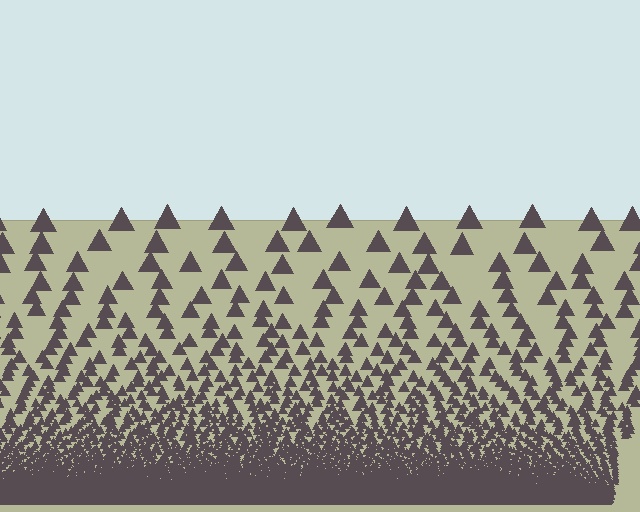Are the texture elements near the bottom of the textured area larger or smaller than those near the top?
Smaller. The gradient is inverted — elements near the bottom are smaller and denser.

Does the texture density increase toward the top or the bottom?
Density increases toward the bottom.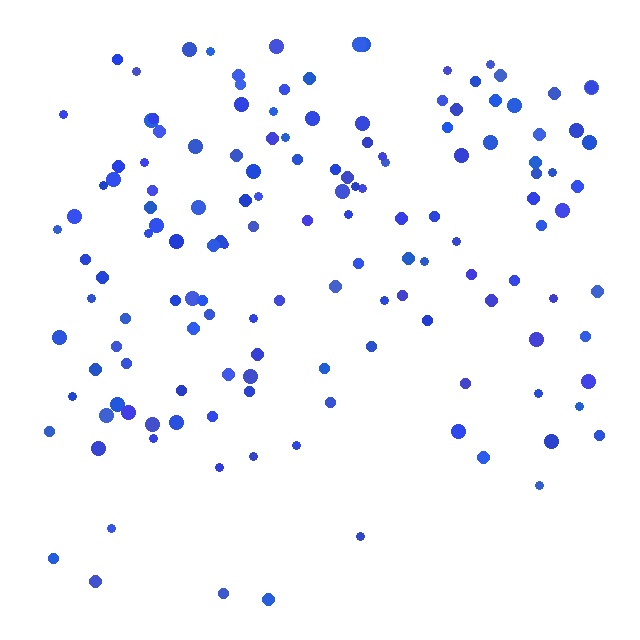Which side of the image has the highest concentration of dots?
The top.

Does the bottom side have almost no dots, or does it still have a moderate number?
Still a moderate number, just noticeably fewer than the top.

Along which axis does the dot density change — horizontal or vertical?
Vertical.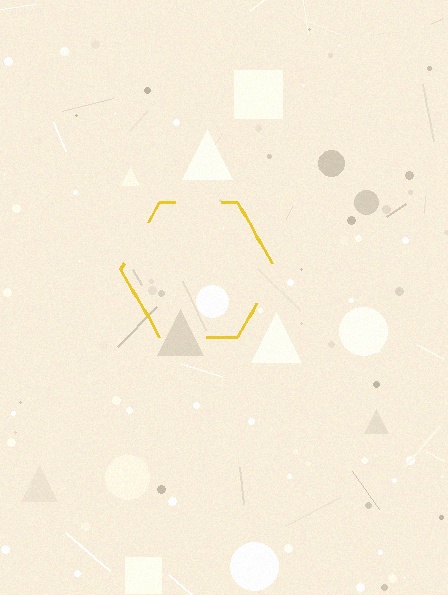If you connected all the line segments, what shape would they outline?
They would outline a hexagon.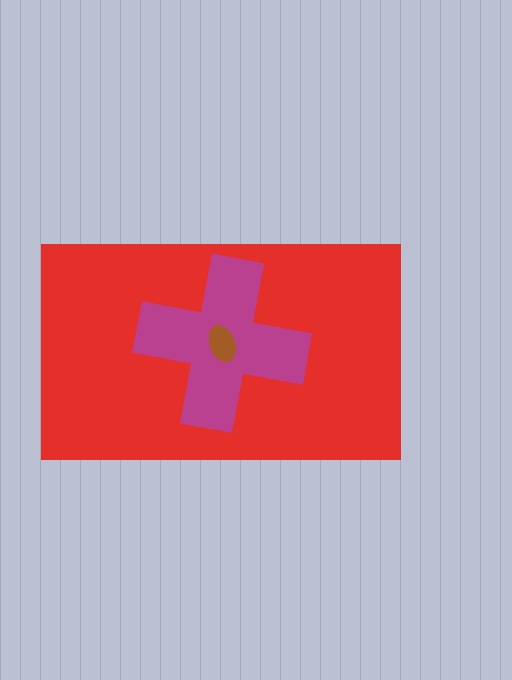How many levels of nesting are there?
3.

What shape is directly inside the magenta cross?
The brown ellipse.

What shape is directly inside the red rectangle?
The magenta cross.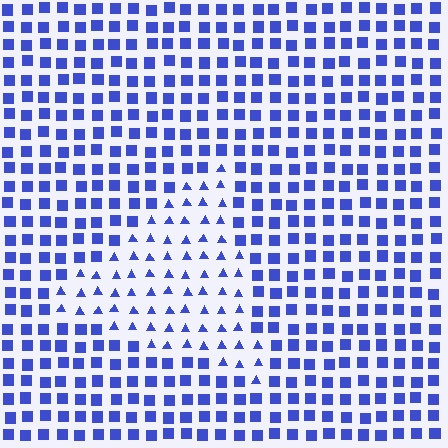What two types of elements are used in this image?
The image uses triangles inside the triangle region and squares outside it.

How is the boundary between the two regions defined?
The boundary is defined by a change in element shape: triangles inside vs. squares outside. All elements share the same color and spacing.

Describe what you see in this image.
The image is filled with small blue elements arranged in a uniform grid. A triangle-shaped region contains triangles, while the surrounding area contains squares. The boundary is defined purely by the change in element shape.